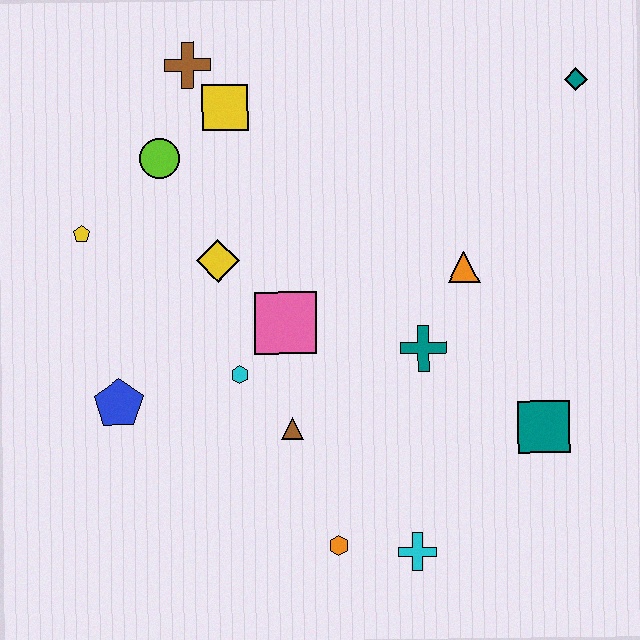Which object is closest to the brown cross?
The yellow square is closest to the brown cross.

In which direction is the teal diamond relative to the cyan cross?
The teal diamond is above the cyan cross.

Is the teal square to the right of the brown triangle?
Yes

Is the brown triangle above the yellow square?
No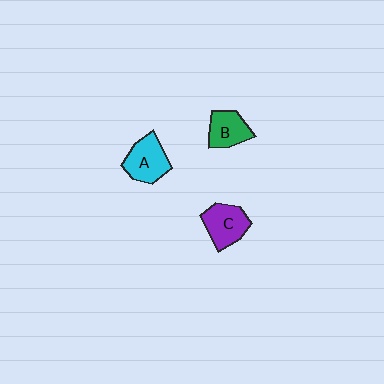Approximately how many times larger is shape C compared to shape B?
Approximately 1.2 times.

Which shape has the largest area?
Shape A (cyan).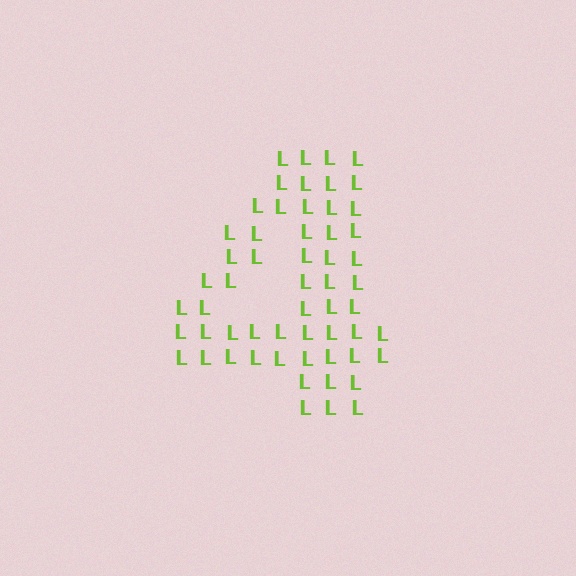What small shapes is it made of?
It is made of small letter L's.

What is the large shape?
The large shape is the digit 4.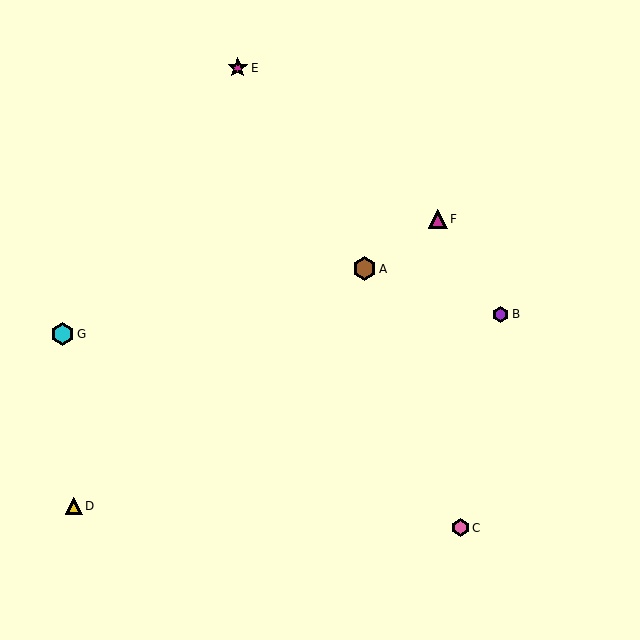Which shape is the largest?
The brown hexagon (labeled A) is the largest.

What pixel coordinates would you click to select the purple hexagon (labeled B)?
Click at (501, 314) to select the purple hexagon B.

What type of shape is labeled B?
Shape B is a purple hexagon.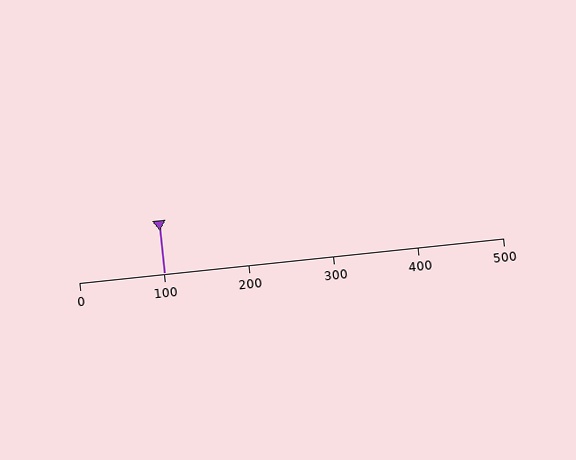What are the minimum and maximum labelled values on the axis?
The axis runs from 0 to 500.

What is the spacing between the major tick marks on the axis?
The major ticks are spaced 100 apart.